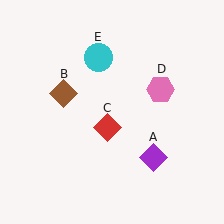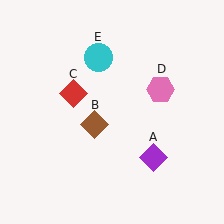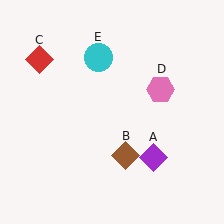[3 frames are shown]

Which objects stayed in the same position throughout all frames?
Purple diamond (object A) and pink hexagon (object D) and cyan circle (object E) remained stationary.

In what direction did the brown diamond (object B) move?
The brown diamond (object B) moved down and to the right.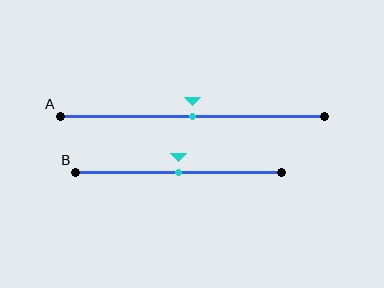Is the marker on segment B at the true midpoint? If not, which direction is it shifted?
Yes, the marker on segment B is at the true midpoint.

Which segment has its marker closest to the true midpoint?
Segment A has its marker closest to the true midpoint.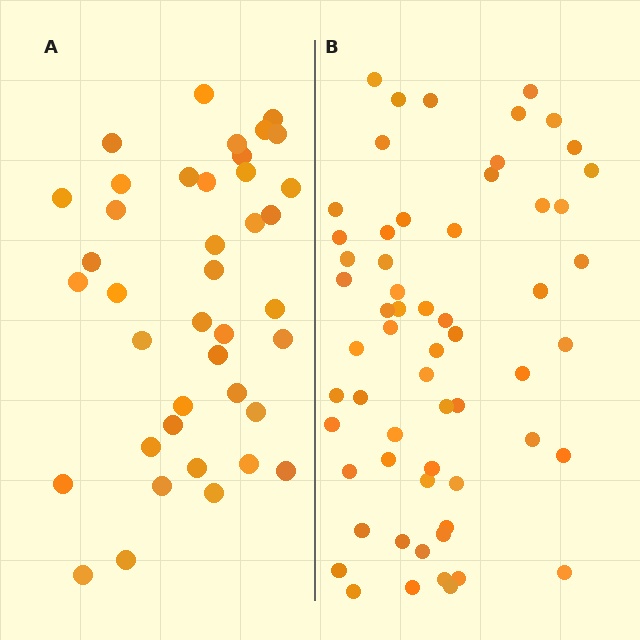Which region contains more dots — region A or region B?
Region B (the right region) has more dots.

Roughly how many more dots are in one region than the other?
Region B has approximately 20 more dots than region A.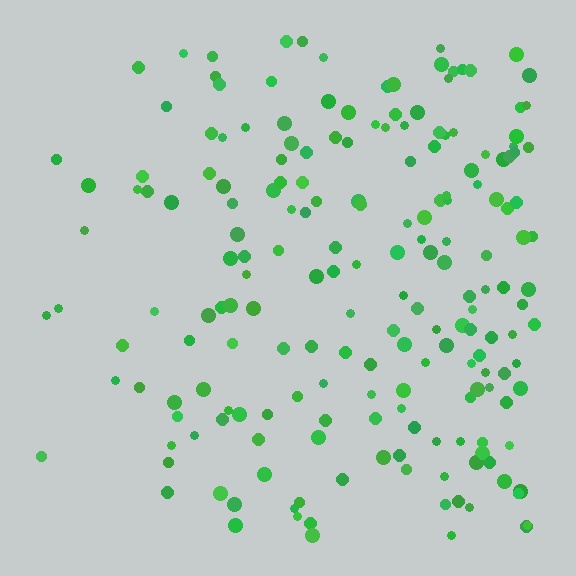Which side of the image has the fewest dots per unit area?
The left.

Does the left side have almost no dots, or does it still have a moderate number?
Still a moderate number, just noticeably fewer than the right.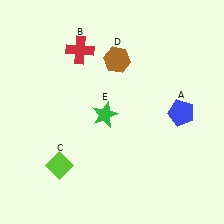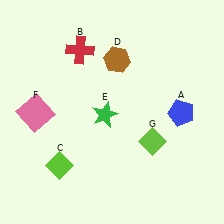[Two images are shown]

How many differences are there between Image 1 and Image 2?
There are 2 differences between the two images.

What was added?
A pink square (F), a lime diamond (G) were added in Image 2.